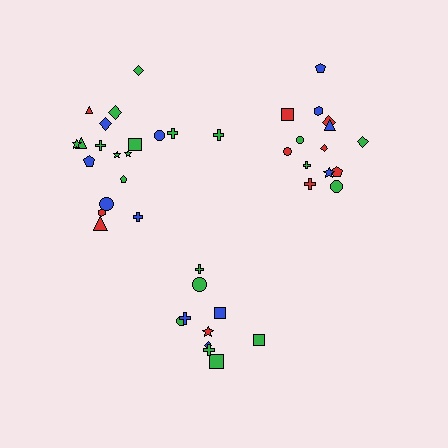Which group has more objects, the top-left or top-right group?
The top-left group.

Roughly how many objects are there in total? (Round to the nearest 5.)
Roughly 45 objects in total.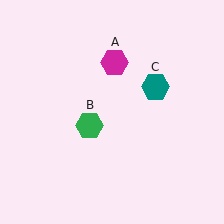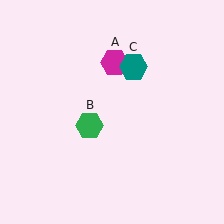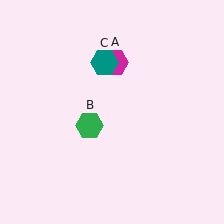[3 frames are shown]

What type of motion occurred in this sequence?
The teal hexagon (object C) rotated counterclockwise around the center of the scene.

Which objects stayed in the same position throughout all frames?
Magenta hexagon (object A) and green hexagon (object B) remained stationary.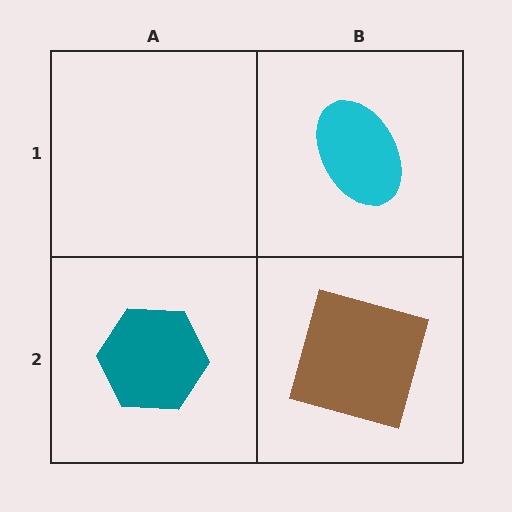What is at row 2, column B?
A brown square.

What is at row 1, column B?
A cyan ellipse.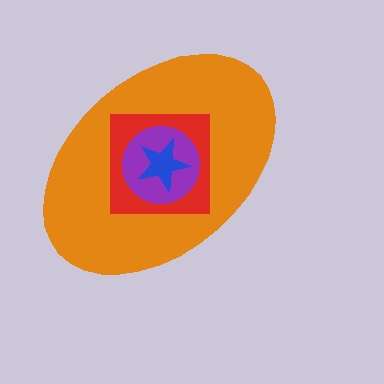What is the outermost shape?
The orange ellipse.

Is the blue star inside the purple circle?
Yes.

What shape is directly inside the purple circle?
The blue star.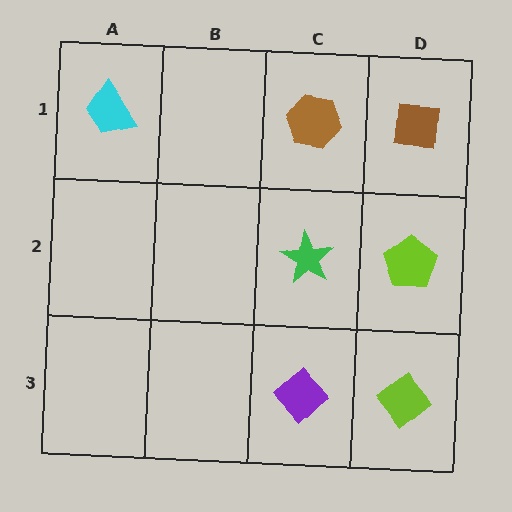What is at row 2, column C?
A green star.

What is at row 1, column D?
A brown square.